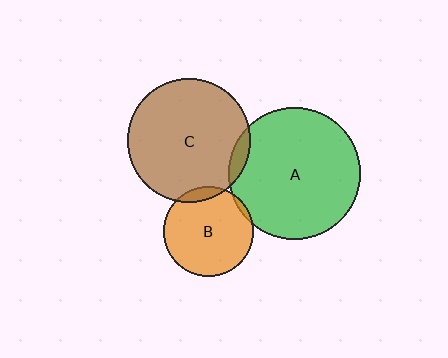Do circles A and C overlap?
Yes.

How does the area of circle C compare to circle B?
Approximately 1.9 times.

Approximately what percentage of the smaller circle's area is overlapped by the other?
Approximately 5%.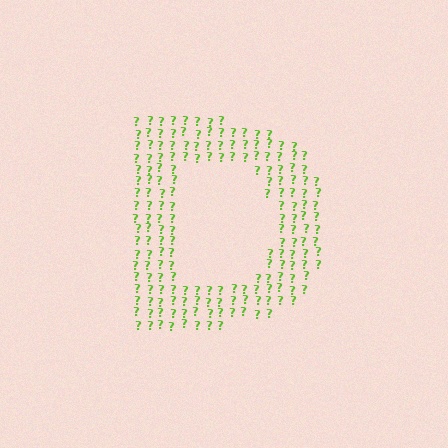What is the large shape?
The large shape is the letter D.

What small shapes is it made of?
It is made of small question marks.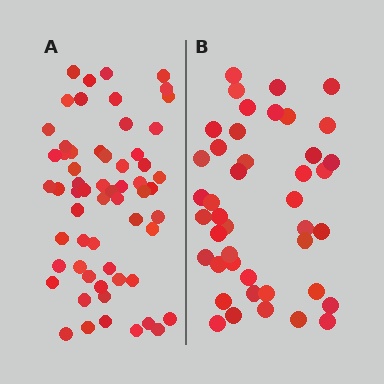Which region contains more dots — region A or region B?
Region A (the left region) has more dots.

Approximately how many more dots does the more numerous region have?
Region A has approximately 15 more dots than region B.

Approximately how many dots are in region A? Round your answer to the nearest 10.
About 60 dots.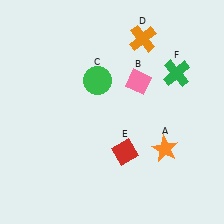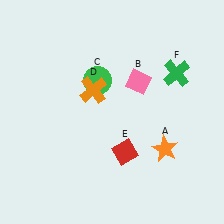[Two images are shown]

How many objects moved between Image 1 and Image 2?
1 object moved between the two images.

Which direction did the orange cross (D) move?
The orange cross (D) moved down.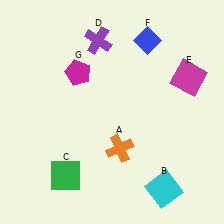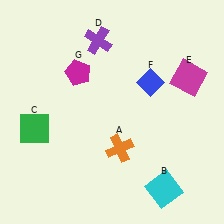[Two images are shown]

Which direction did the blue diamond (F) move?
The blue diamond (F) moved down.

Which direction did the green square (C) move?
The green square (C) moved up.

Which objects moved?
The objects that moved are: the green square (C), the blue diamond (F).